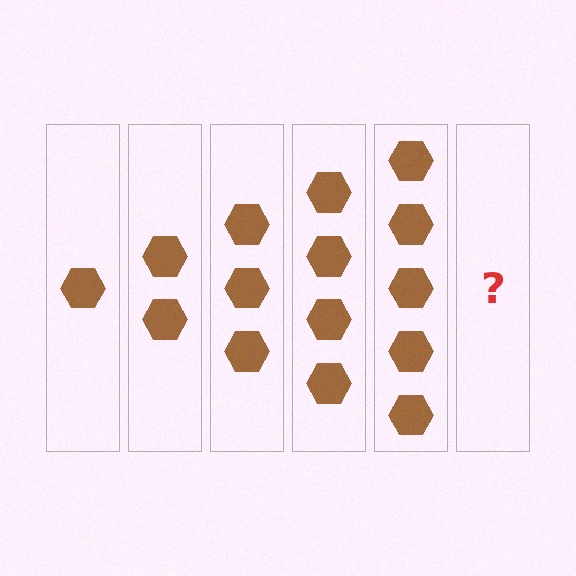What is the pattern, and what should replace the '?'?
The pattern is that each step adds one more hexagon. The '?' should be 6 hexagons.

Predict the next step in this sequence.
The next step is 6 hexagons.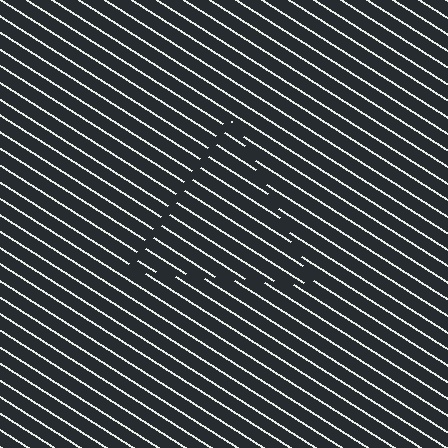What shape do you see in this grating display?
An illusory triangle. The interior of the shape contains the same grating, shifted by half a period — the contour is defined by the phase discontinuity where line-ends from the inner and outer gratings abut.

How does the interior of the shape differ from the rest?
The interior of the shape contains the same grating, shifted by half a period — the contour is defined by the phase discontinuity where line-ends from the inner and outer gratings abut.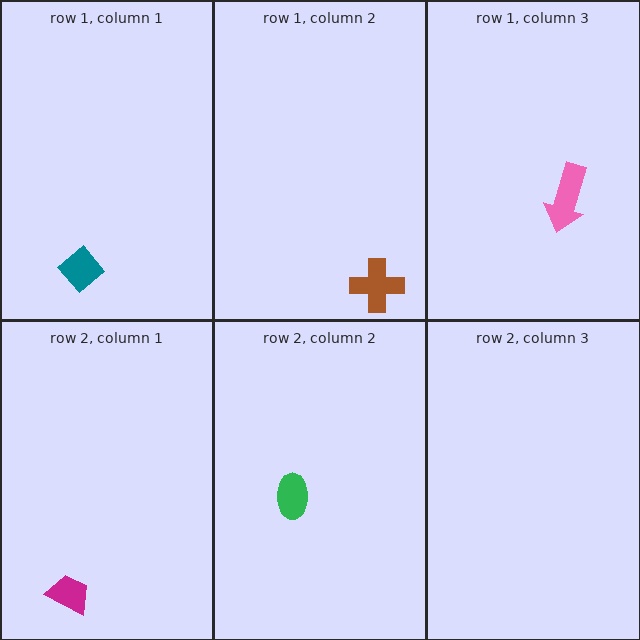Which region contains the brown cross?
The row 1, column 2 region.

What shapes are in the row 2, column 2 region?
The green ellipse.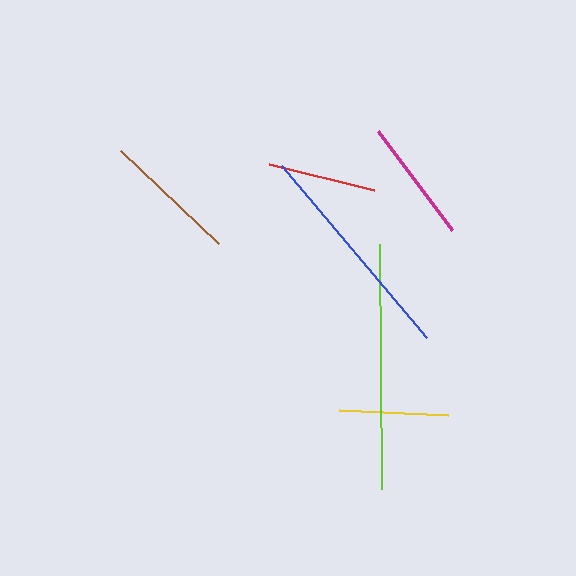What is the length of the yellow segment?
The yellow segment is approximately 109 pixels long.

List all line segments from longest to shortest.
From longest to shortest: lime, blue, brown, magenta, yellow, red.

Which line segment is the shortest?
The red line is the shortest at approximately 109 pixels.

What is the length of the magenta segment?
The magenta segment is approximately 124 pixels long.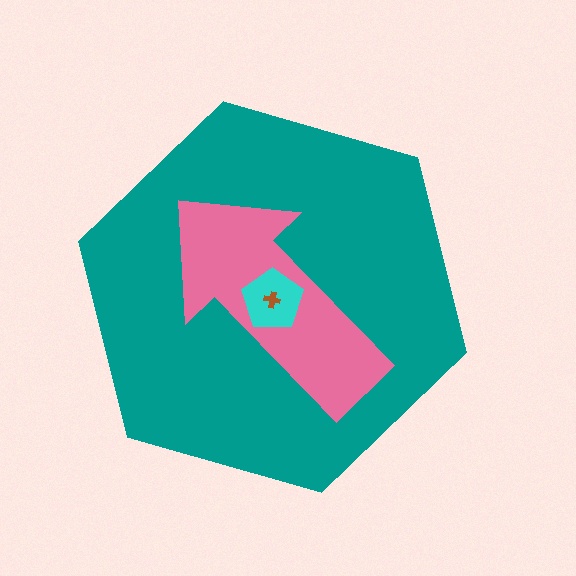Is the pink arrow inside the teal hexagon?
Yes.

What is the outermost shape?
The teal hexagon.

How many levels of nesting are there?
4.